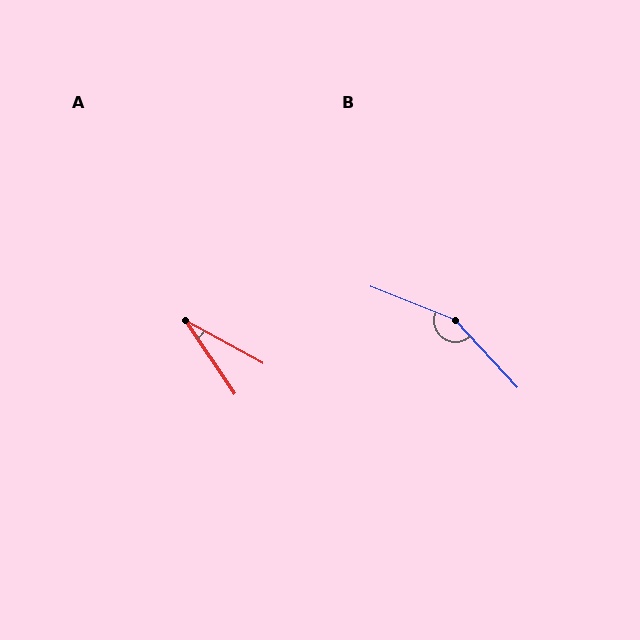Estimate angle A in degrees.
Approximately 27 degrees.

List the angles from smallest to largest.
A (27°), B (155°).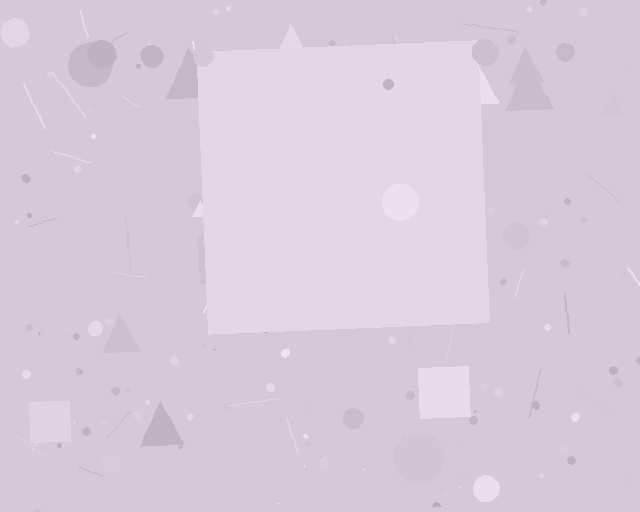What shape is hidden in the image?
A square is hidden in the image.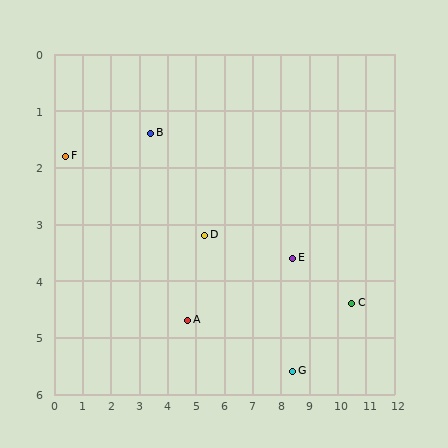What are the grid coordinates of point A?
Point A is at approximately (4.7, 4.7).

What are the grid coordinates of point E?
Point E is at approximately (8.4, 3.6).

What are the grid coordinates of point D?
Point D is at approximately (5.3, 3.2).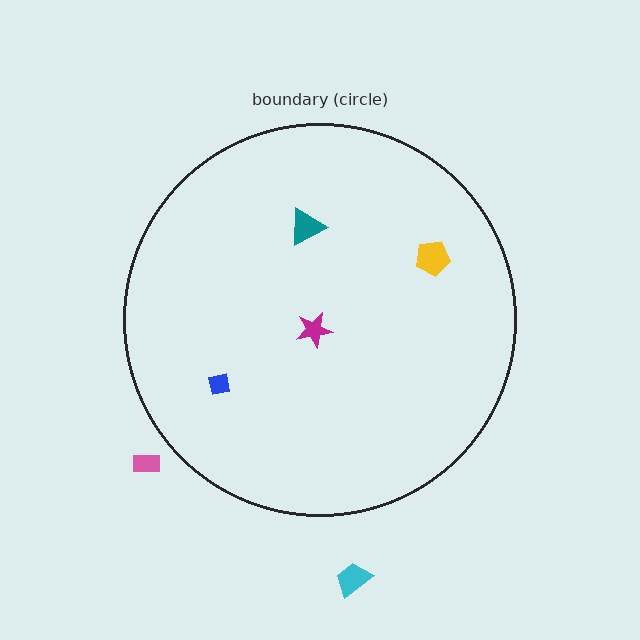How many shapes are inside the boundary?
4 inside, 2 outside.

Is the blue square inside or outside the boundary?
Inside.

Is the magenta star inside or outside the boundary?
Inside.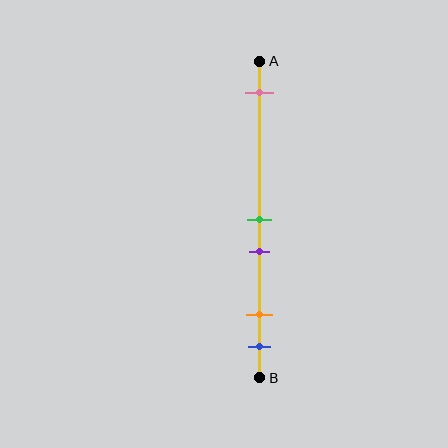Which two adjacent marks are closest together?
The green and purple marks are the closest adjacent pair.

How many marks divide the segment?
There are 5 marks dividing the segment.